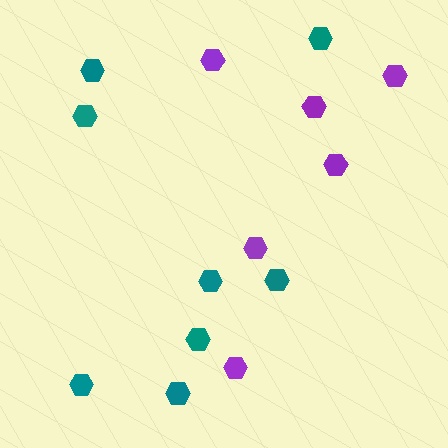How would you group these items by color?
There are 2 groups: one group of teal hexagons (8) and one group of purple hexagons (6).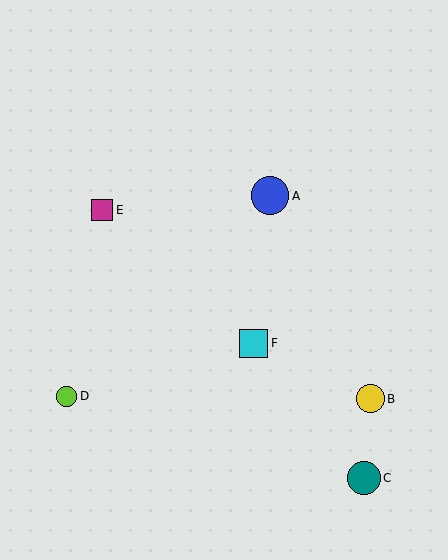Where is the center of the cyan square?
The center of the cyan square is at (254, 343).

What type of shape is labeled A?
Shape A is a blue circle.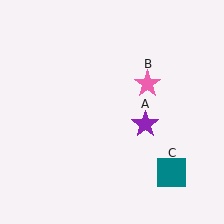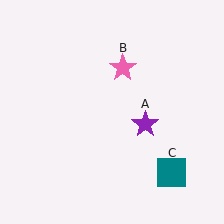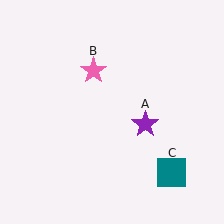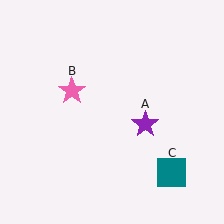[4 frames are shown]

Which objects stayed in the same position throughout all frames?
Purple star (object A) and teal square (object C) remained stationary.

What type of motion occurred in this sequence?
The pink star (object B) rotated counterclockwise around the center of the scene.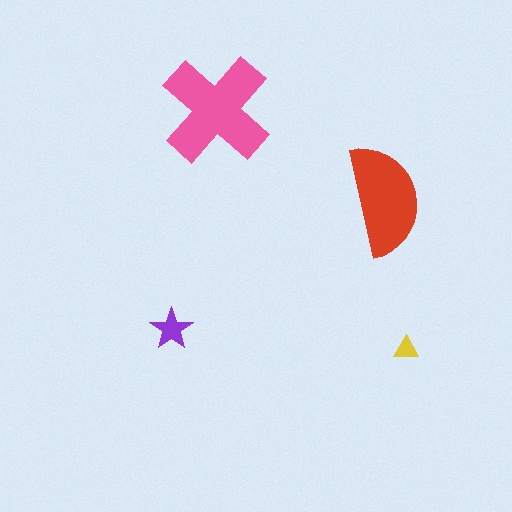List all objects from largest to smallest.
The pink cross, the red semicircle, the purple star, the yellow triangle.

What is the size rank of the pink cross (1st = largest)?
1st.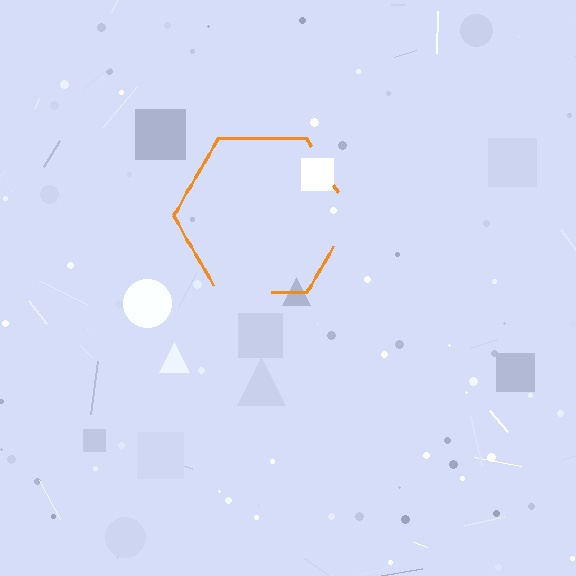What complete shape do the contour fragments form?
The contour fragments form a hexagon.